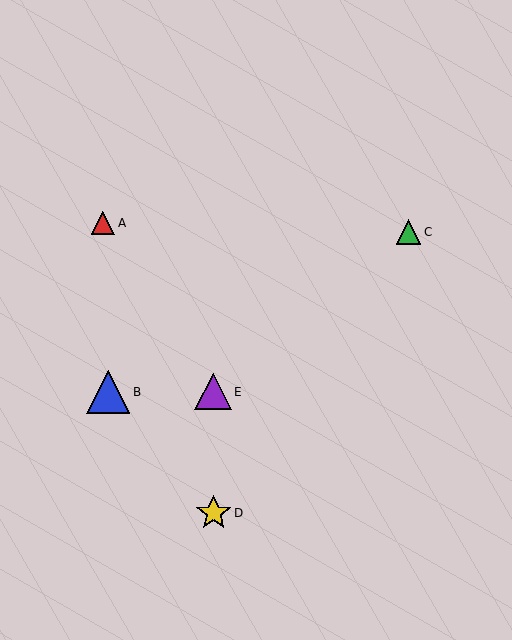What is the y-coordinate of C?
Object C is at y≈232.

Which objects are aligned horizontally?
Objects B, E are aligned horizontally.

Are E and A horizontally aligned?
No, E is at y≈392 and A is at y≈223.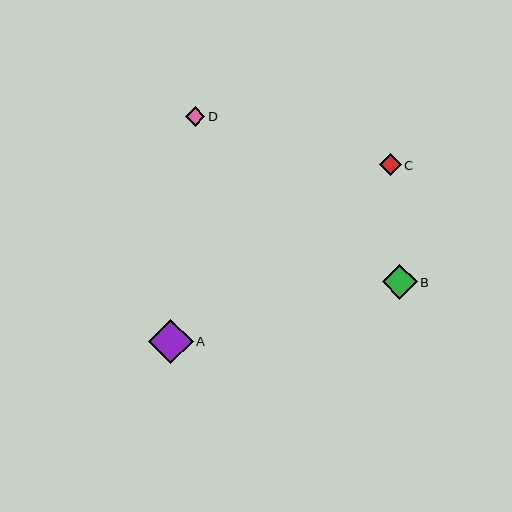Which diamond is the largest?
Diamond A is the largest with a size of approximately 45 pixels.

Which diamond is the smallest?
Diamond D is the smallest with a size of approximately 19 pixels.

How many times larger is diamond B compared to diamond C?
Diamond B is approximately 1.6 times the size of diamond C.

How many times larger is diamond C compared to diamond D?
Diamond C is approximately 1.2 times the size of diamond D.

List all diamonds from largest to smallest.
From largest to smallest: A, B, C, D.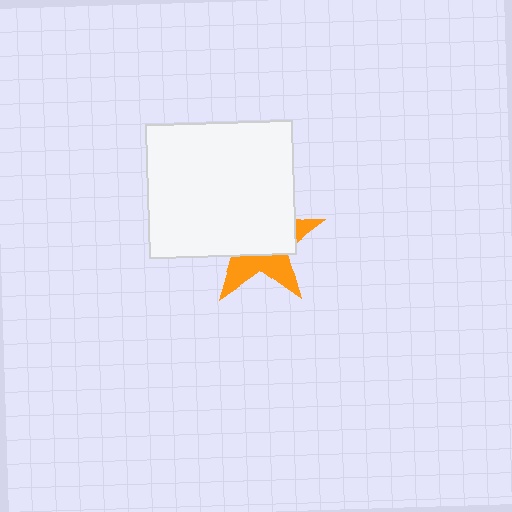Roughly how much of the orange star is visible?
A small part of it is visible (roughly 38%).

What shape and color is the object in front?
The object in front is a white rectangle.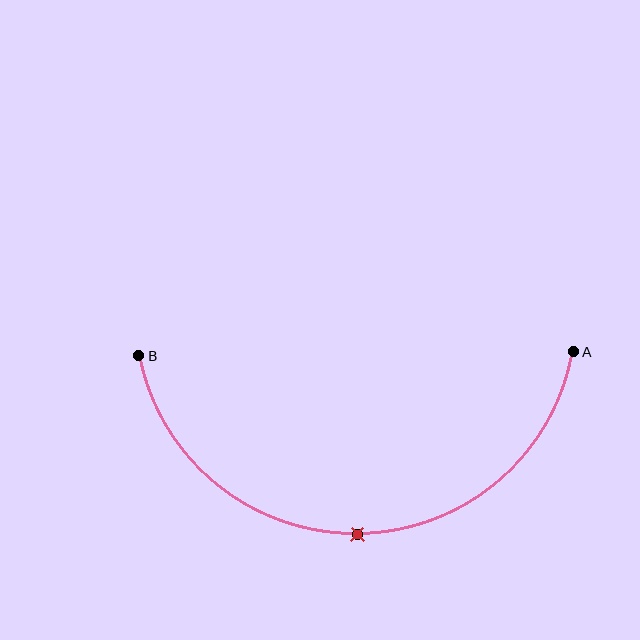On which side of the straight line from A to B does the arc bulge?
The arc bulges below the straight line connecting A and B.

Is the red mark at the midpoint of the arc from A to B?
Yes. The red mark lies on the arc at equal arc-length from both A and B — it is the arc midpoint.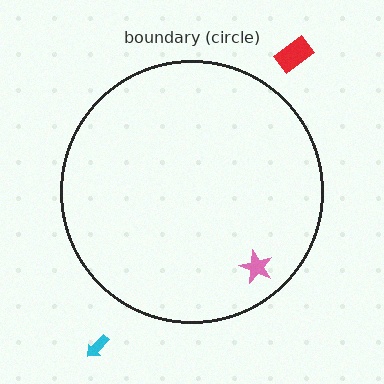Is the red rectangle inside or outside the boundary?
Outside.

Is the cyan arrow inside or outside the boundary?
Outside.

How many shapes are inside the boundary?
1 inside, 2 outside.